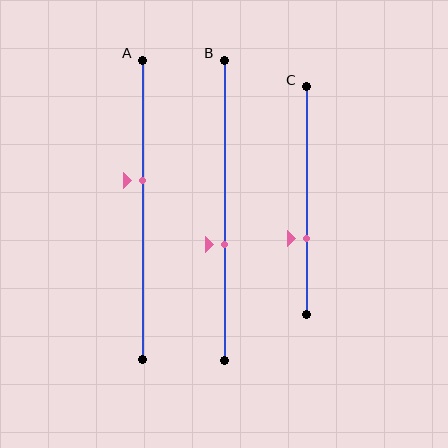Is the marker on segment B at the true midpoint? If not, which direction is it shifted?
No, the marker on segment B is shifted downward by about 11% of the segment length.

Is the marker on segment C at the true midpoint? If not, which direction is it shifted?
No, the marker on segment C is shifted downward by about 17% of the segment length.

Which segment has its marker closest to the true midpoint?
Segment A has its marker closest to the true midpoint.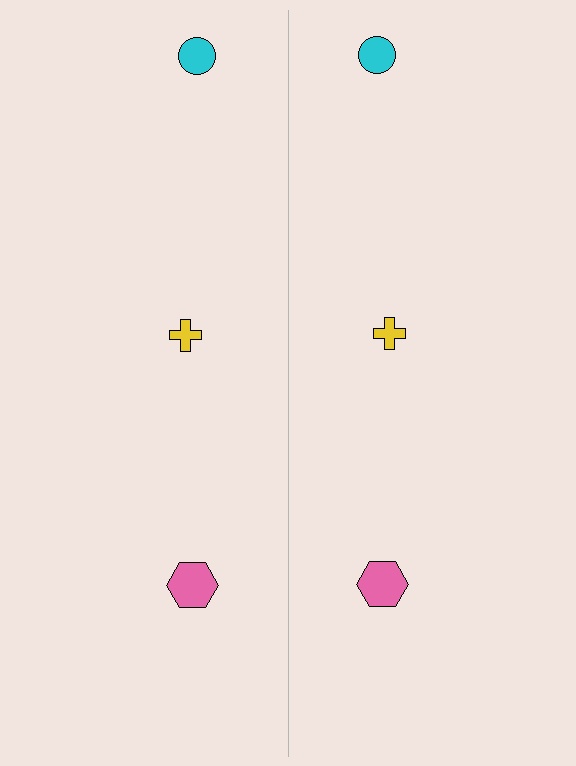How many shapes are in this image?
There are 6 shapes in this image.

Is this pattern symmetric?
Yes, this pattern has bilateral (reflection) symmetry.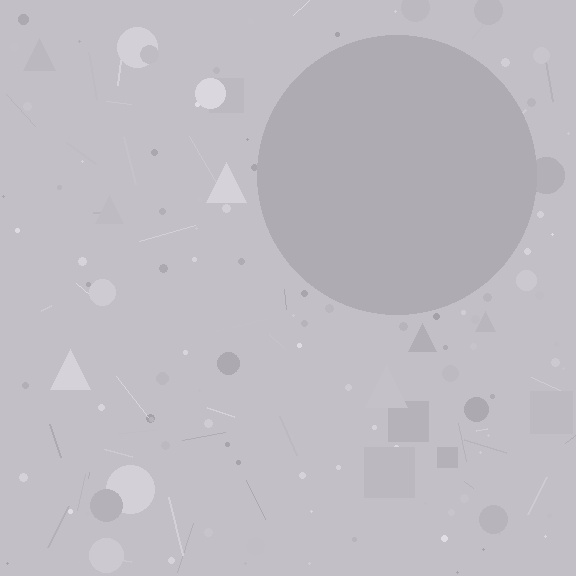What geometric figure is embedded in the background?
A circle is embedded in the background.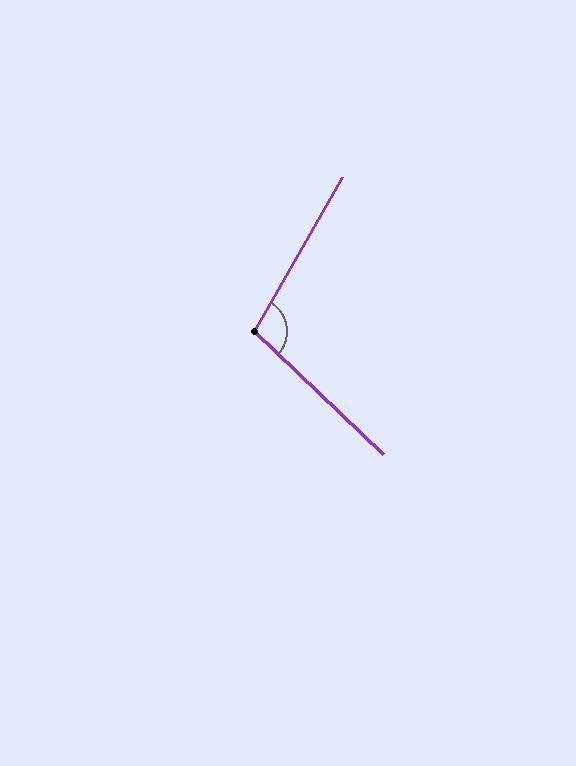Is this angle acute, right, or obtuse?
It is obtuse.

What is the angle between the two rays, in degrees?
Approximately 104 degrees.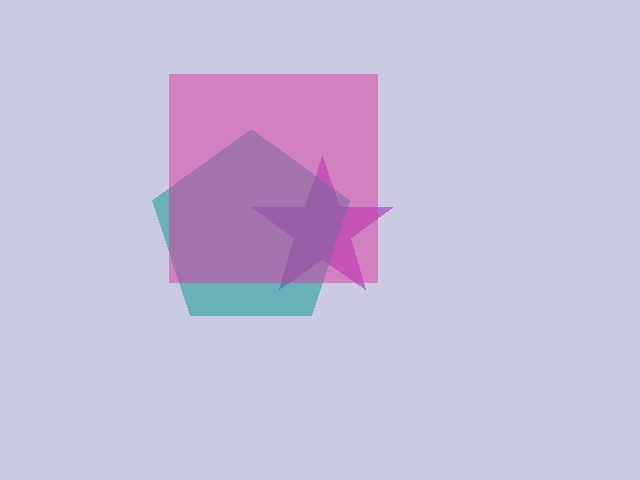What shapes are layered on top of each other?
The layered shapes are: a purple star, a teal pentagon, a magenta square.